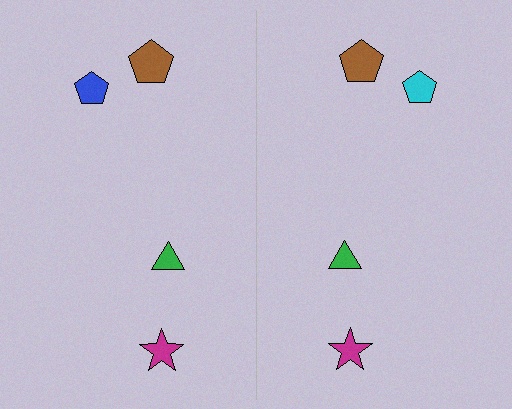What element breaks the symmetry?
The cyan pentagon on the right side breaks the symmetry — its mirror counterpart is blue.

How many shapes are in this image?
There are 8 shapes in this image.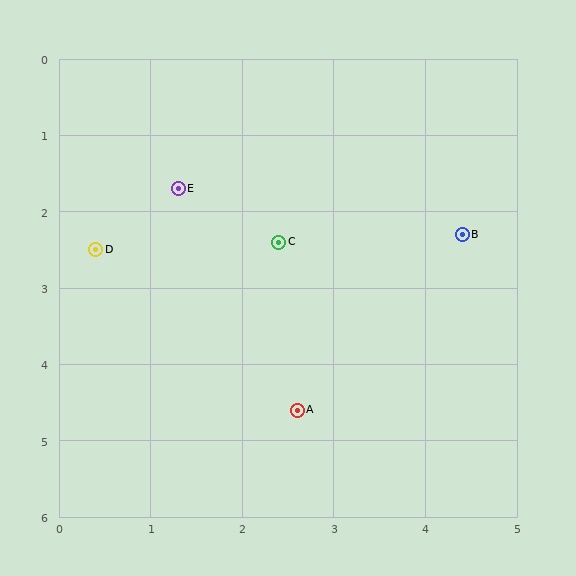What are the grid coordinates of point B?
Point B is at approximately (4.4, 2.3).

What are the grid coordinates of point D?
Point D is at approximately (0.4, 2.5).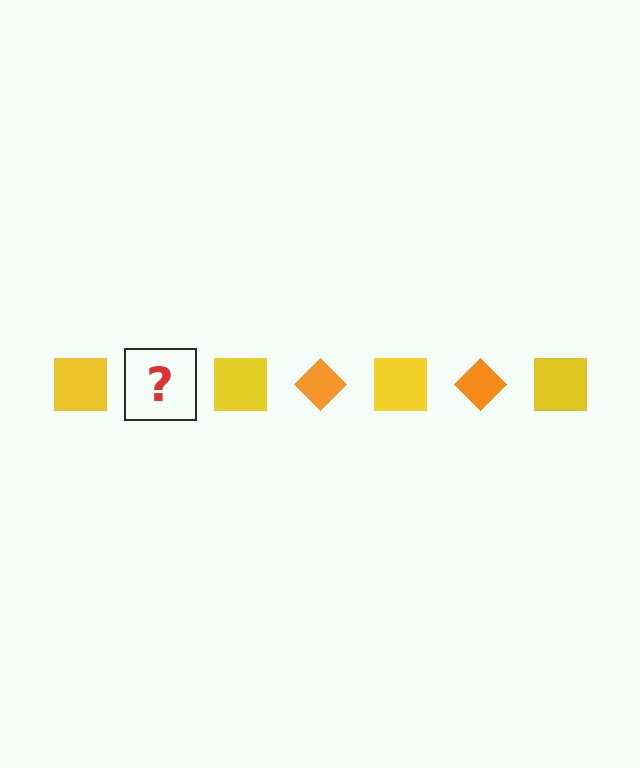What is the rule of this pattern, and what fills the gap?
The rule is that the pattern alternates between yellow square and orange diamond. The gap should be filled with an orange diamond.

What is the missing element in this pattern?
The missing element is an orange diamond.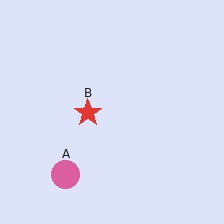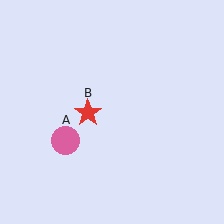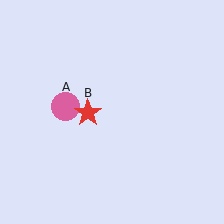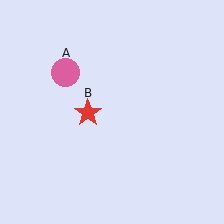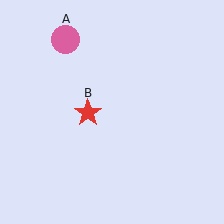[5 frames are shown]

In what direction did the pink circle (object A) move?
The pink circle (object A) moved up.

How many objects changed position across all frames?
1 object changed position: pink circle (object A).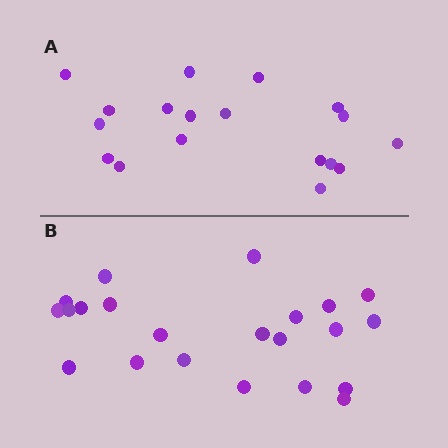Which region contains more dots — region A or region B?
Region B (the bottom region) has more dots.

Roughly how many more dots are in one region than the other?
Region B has about 4 more dots than region A.